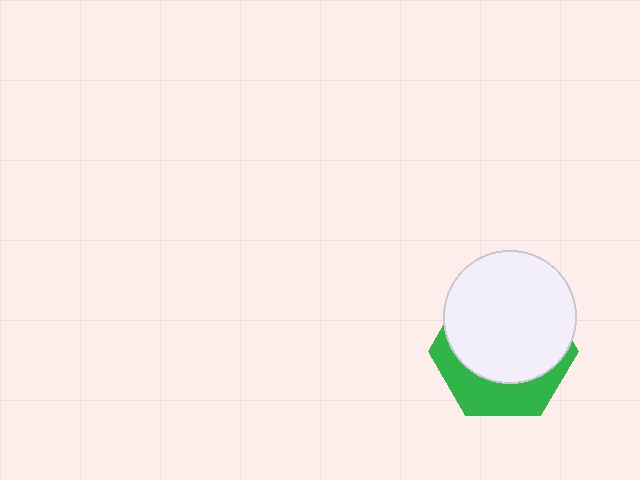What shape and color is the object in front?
The object in front is a white circle.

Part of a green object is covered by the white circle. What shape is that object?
It is a hexagon.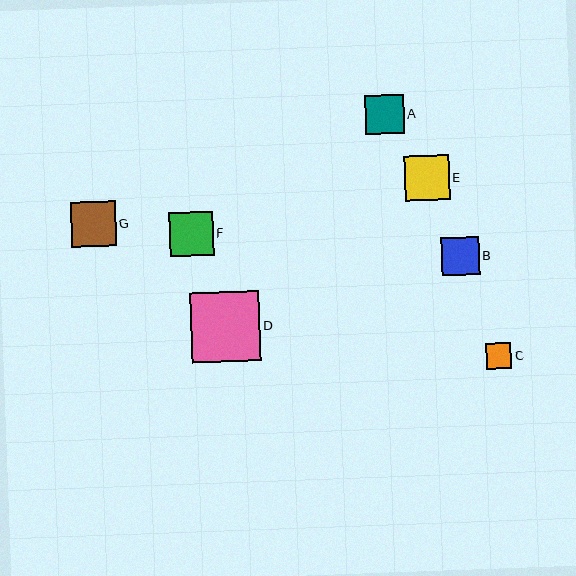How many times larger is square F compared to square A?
Square F is approximately 1.1 times the size of square A.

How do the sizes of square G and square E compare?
Square G and square E are approximately the same size.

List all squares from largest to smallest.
From largest to smallest: D, G, E, F, A, B, C.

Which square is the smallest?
Square C is the smallest with a size of approximately 25 pixels.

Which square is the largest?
Square D is the largest with a size of approximately 69 pixels.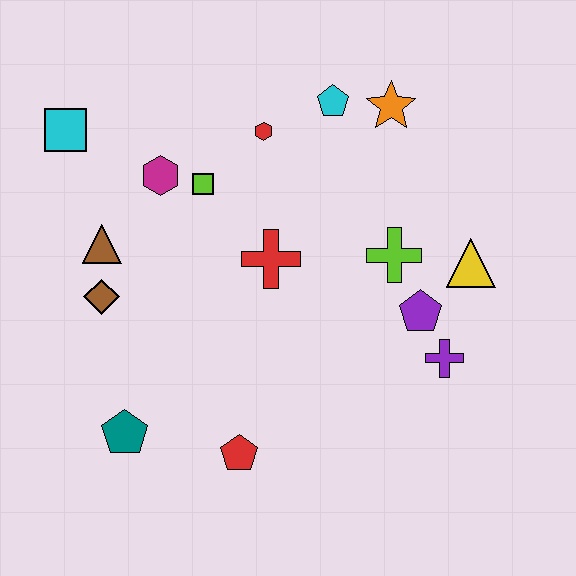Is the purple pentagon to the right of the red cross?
Yes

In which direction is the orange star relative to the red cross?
The orange star is above the red cross.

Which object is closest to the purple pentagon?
The purple cross is closest to the purple pentagon.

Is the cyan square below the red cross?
No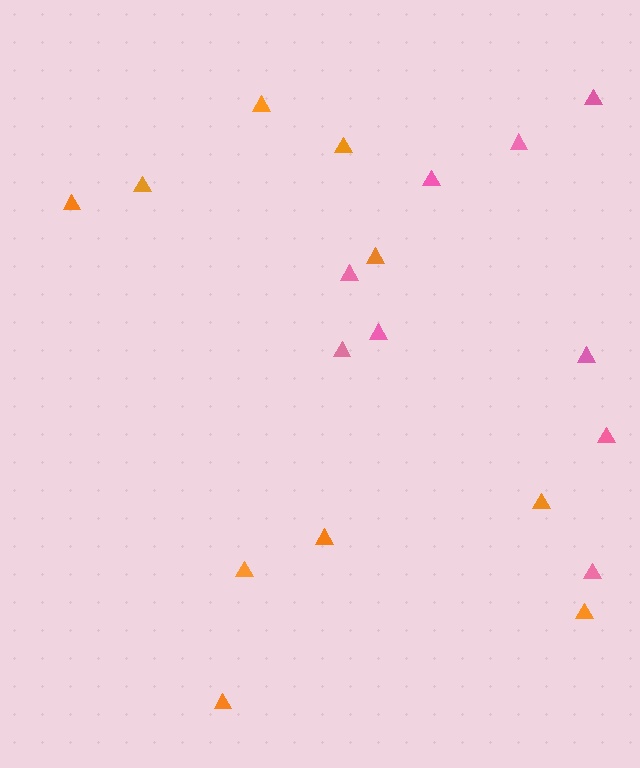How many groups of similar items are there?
There are 2 groups: one group of orange triangles (10) and one group of pink triangles (9).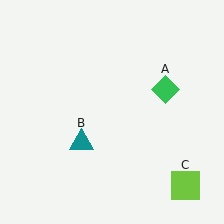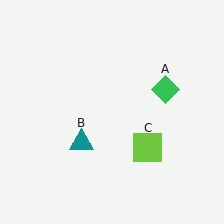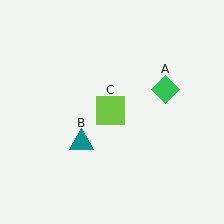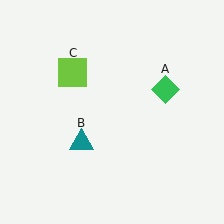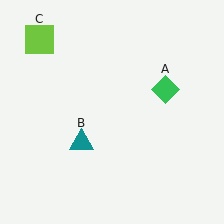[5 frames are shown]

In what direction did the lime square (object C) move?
The lime square (object C) moved up and to the left.